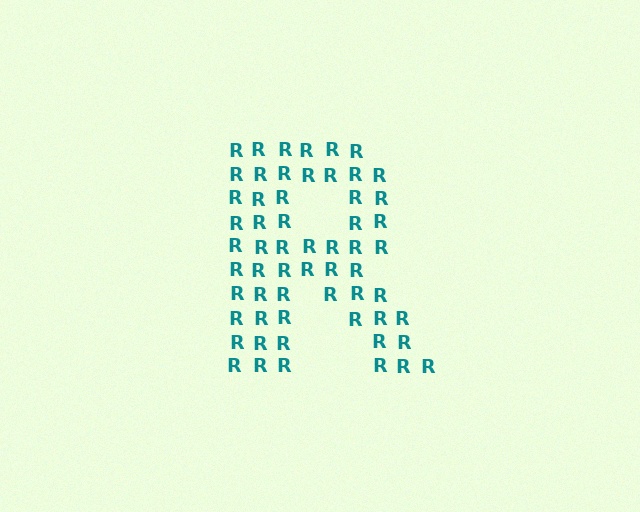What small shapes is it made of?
It is made of small letter R's.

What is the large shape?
The large shape is the letter R.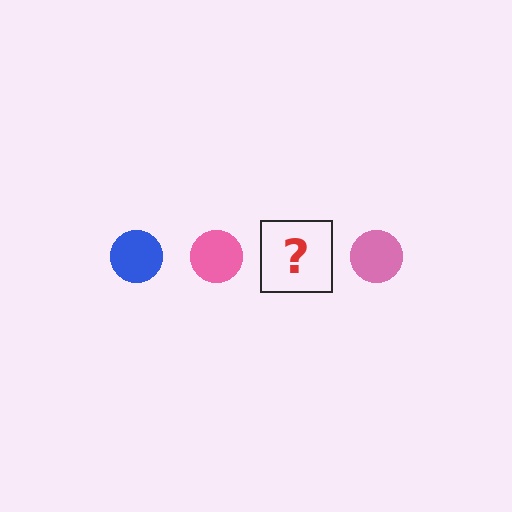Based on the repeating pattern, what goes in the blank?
The blank should be a blue circle.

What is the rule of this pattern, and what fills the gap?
The rule is that the pattern cycles through blue, pink circles. The gap should be filled with a blue circle.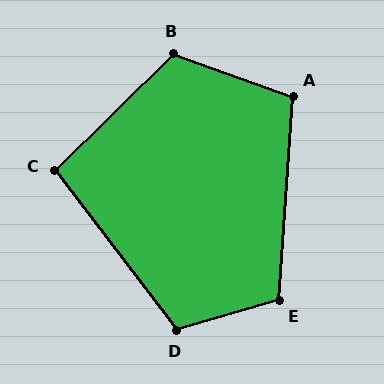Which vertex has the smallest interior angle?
C, at approximately 97 degrees.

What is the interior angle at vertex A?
Approximately 106 degrees (obtuse).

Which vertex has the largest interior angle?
B, at approximately 116 degrees.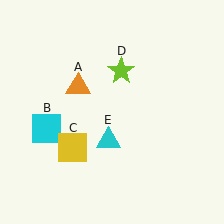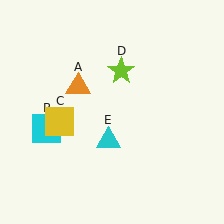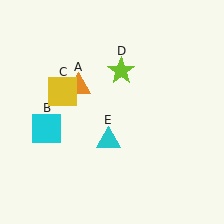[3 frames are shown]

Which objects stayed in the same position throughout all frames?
Orange triangle (object A) and cyan square (object B) and lime star (object D) and cyan triangle (object E) remained stationary.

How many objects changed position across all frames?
1 object changed position: yellow square (object C).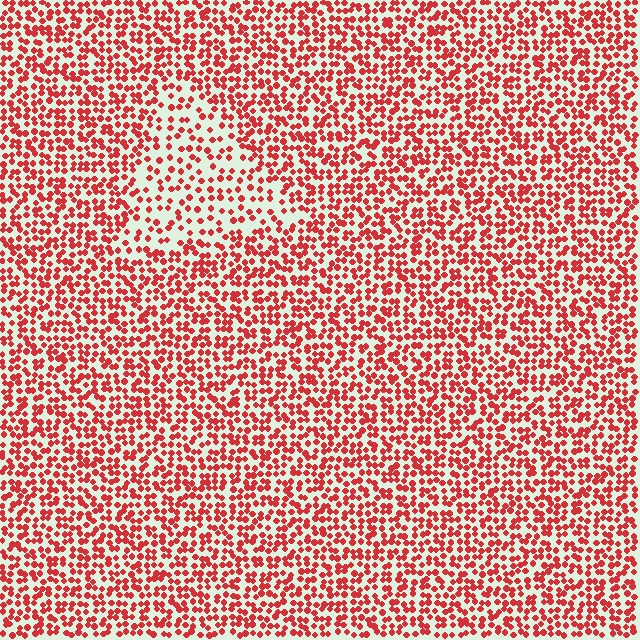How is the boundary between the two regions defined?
The boundary is defined by a change in element density (approximately 1.8x ratio). All elements are the same color, size, and shape.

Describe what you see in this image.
The image contains small red elements arranged at two different densities. A triangle-shaped region is visible where the elements are less densely packed than the surrounding area.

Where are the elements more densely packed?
The elements are more densely packed outside the triangle boundary.